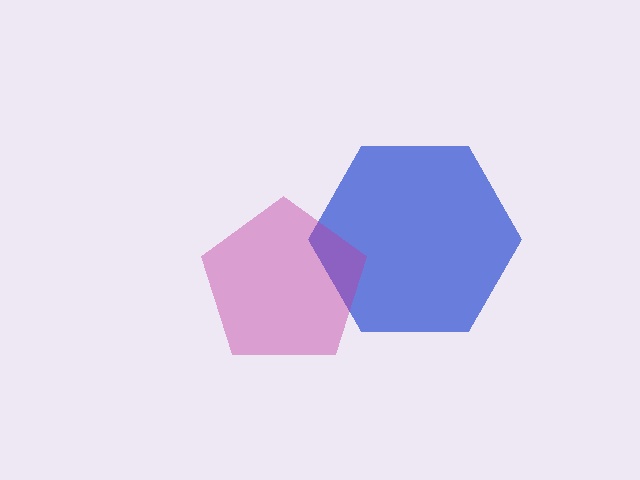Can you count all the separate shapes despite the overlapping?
Yes, there are 2 separate shapes.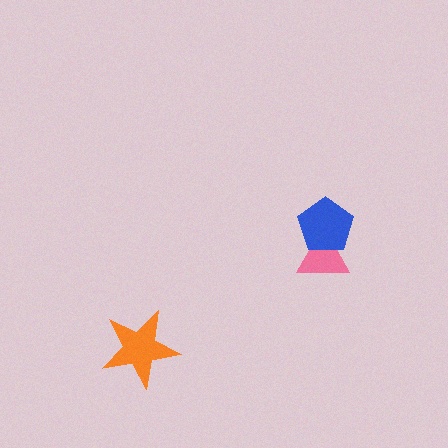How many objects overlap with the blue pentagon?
1 object overlaps with the blue pentagon.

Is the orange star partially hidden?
No, no other shape covers it.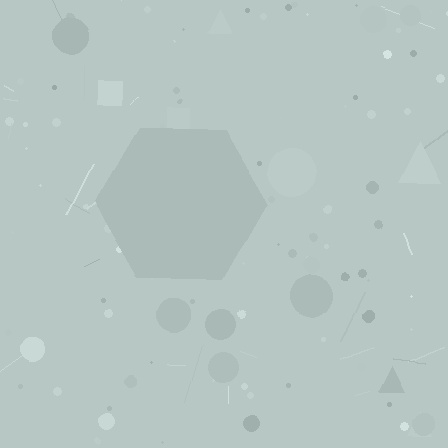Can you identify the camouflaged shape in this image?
The camouflaged shape is a hexagon.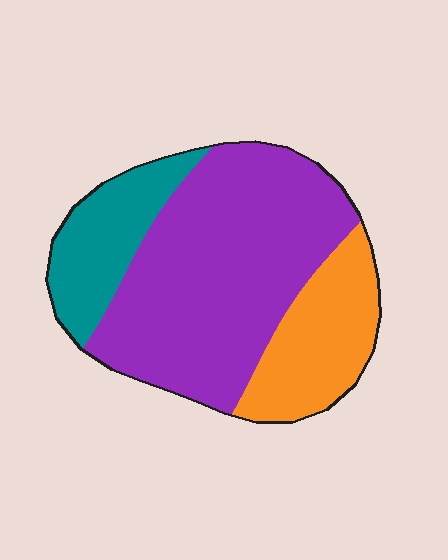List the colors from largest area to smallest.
From largest to smallest: purple, orange, teal.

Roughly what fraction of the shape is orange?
Orange takes up about one fifth (1/5) of the shape.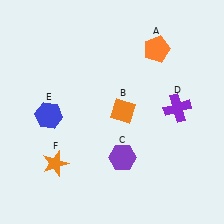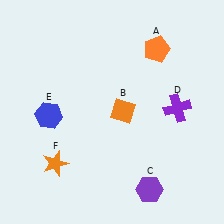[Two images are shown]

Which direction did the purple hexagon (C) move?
The purple hexagon (C) moved down.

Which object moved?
The purple hexagon (C) moved down.